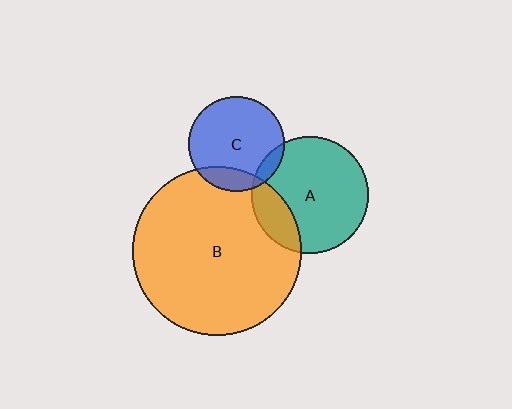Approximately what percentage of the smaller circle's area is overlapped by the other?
Approximately 20%.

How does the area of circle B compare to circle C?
Approximately 3.2 times.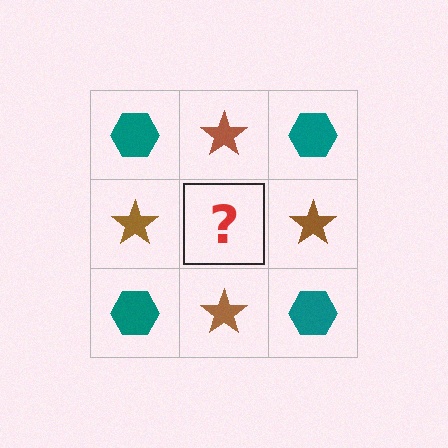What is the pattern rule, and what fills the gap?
The rule is that it alternates teal hexagon and brown star in a checkerboard pattern. The gap should be filled with a teal hexagon.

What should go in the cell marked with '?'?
The missing cell should contain a teal hexagon.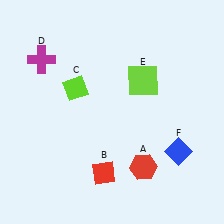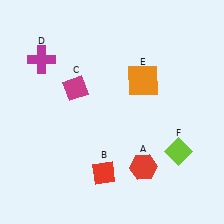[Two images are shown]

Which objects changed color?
C changed from lime to magenta. E changed from lime to orange. F changed from blue to lime.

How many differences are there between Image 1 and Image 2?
There are 3 differences between the two images.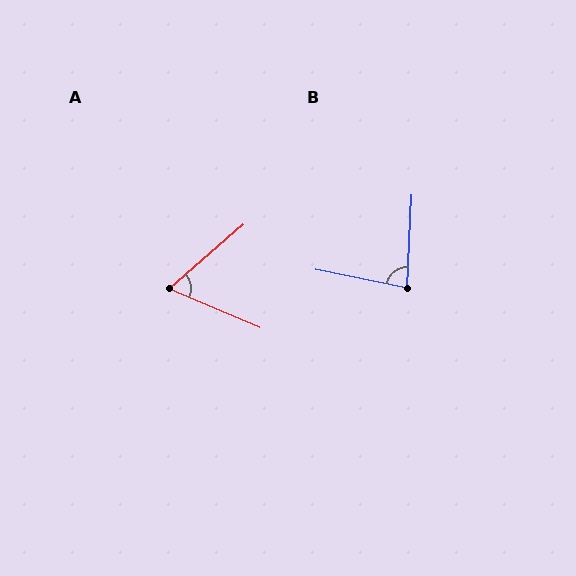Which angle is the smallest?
A, at approximately 64 degrees.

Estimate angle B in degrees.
Approximately 81 degrees.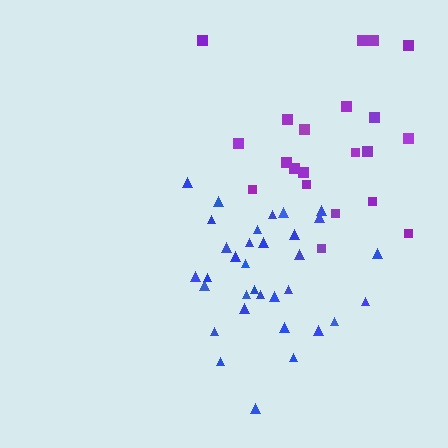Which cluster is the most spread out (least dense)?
Purple.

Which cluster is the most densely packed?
Blue.